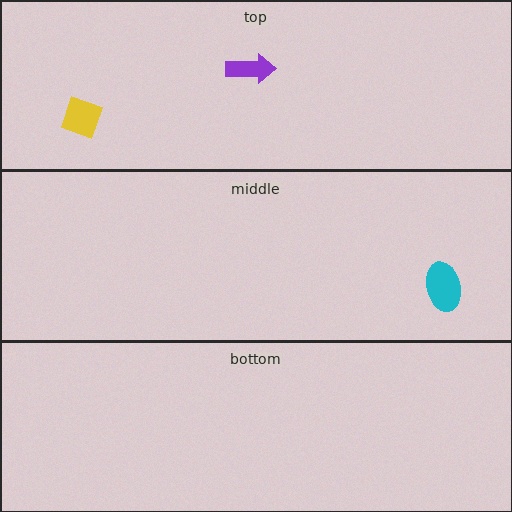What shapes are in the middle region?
The cyan ellipse.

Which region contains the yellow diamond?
The top region.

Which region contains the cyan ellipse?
The middle region.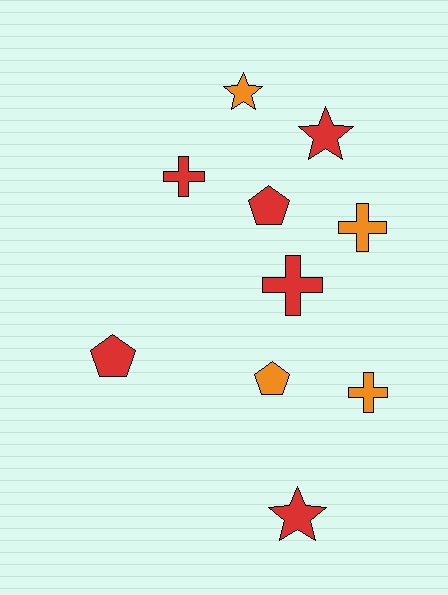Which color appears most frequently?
Red, with 6 objects.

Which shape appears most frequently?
Cross, with 4 objects.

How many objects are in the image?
There are 10 objects.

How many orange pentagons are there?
There is 1 orange pentagon.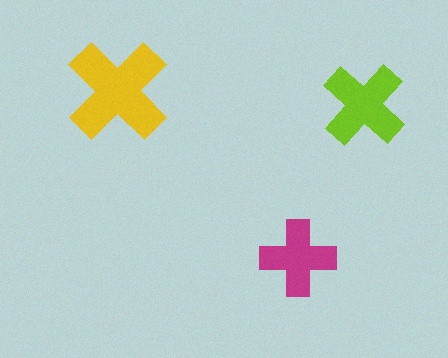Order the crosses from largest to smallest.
the yellow one, the lime one, the magenta one.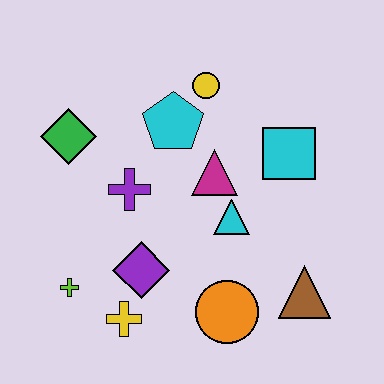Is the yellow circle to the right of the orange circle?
No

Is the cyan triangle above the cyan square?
No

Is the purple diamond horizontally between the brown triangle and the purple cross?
Yes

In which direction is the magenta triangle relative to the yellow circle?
The magenta triangle is below the yellow circle.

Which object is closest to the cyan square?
The magenta triangle is closest to the cyan square.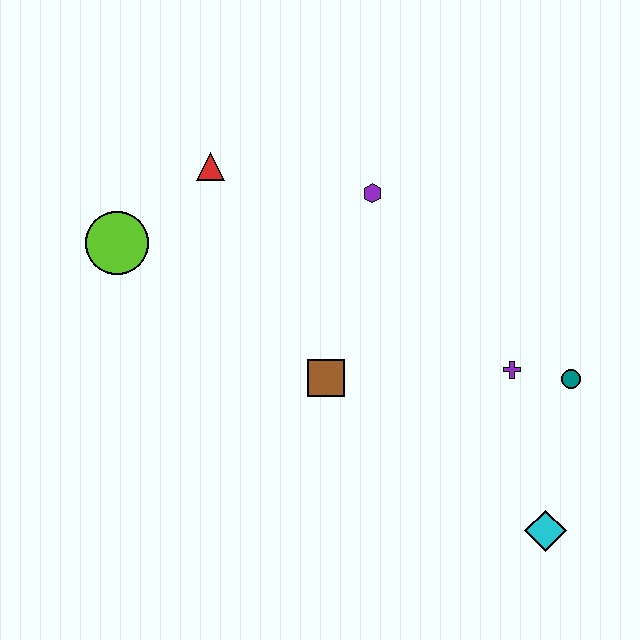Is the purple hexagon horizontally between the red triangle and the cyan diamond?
Yes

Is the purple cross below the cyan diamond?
No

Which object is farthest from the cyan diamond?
The lime circle is farthest from the cyan diamond.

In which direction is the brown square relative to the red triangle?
The brown square is below the red triangle.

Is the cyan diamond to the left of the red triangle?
No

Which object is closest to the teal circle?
The purple cross is closest to the teal circle.